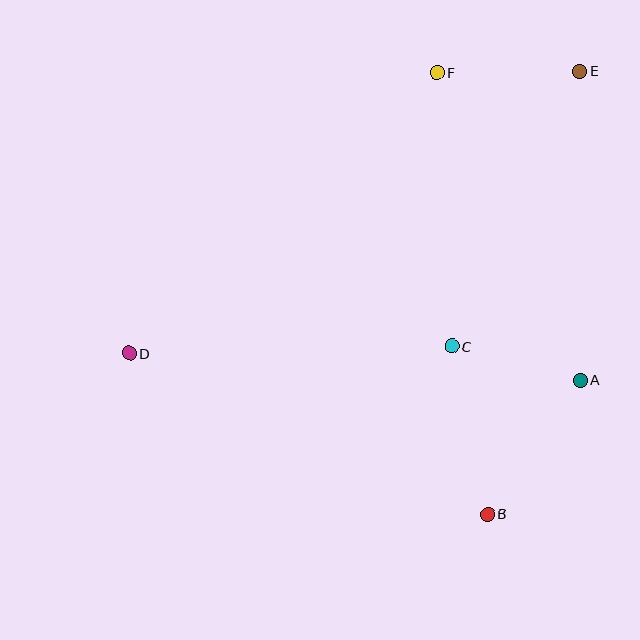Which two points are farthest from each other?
Points D and E are farthest from each other.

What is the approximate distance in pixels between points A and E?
The distance between A and E is approximately 309 pixels.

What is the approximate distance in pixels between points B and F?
The distance between B and F is approximately 445 pixels.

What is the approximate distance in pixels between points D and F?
The distance between D and F is approximately 416 pixels.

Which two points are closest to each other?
Points A and C are closest to each other.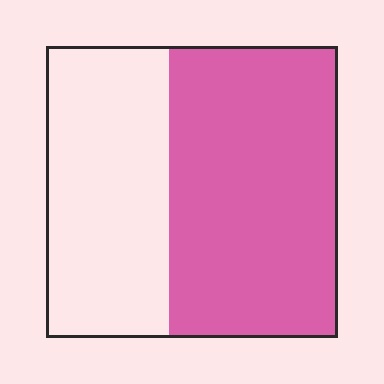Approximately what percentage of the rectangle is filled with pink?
Approximately 60%.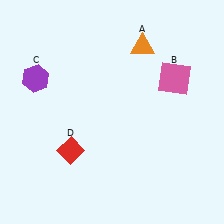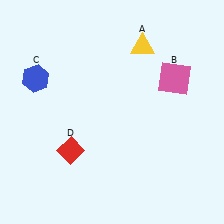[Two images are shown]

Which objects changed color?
A changed from orange to yellow. C changed from purple to blue.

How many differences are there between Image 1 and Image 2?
There are 2 differences between the two images.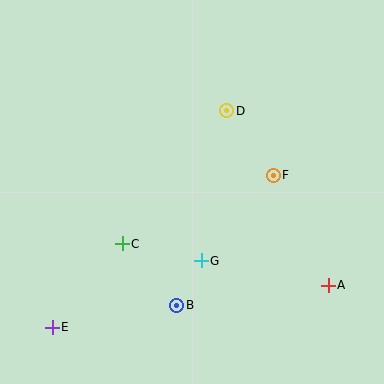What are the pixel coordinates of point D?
Point D is at (227, 111).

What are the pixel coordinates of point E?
Point E is at (52, 327).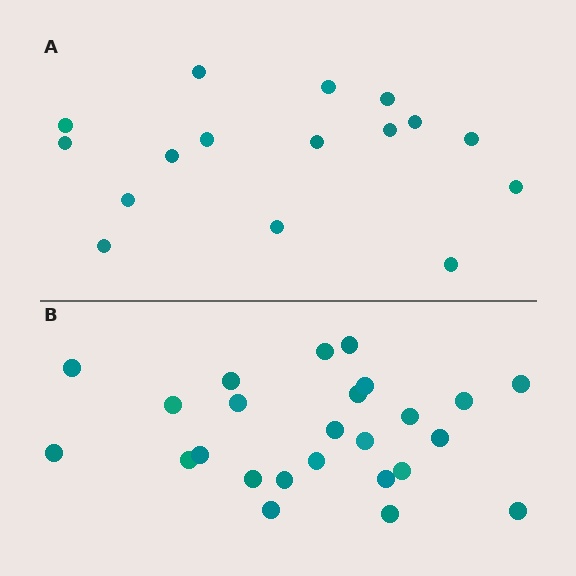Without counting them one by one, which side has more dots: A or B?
Region B (the bottom region) has more dots.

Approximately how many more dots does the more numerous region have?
Region B has roughly 8 or so more dots than region A.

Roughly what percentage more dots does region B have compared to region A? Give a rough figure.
About 55% more.